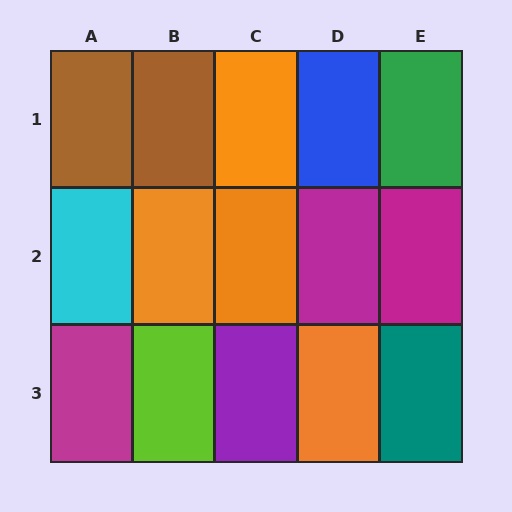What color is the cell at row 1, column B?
Brown.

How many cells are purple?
1 cell is purple.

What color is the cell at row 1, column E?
Green.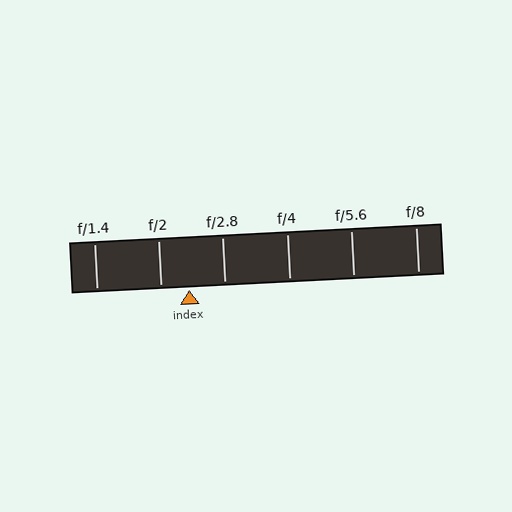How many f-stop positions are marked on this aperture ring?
There are 6 f-stop positions marked.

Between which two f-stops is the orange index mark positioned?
The index mark is between f/2 and f/2.8.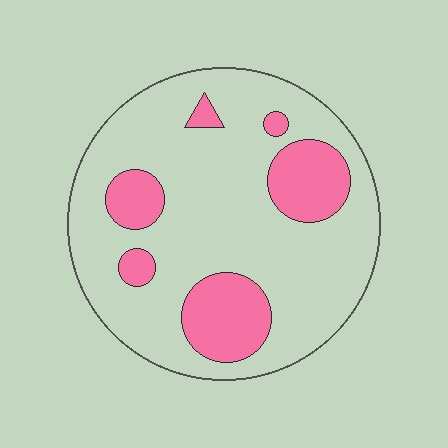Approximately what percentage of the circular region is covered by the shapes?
Approximately 20%.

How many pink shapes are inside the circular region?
6.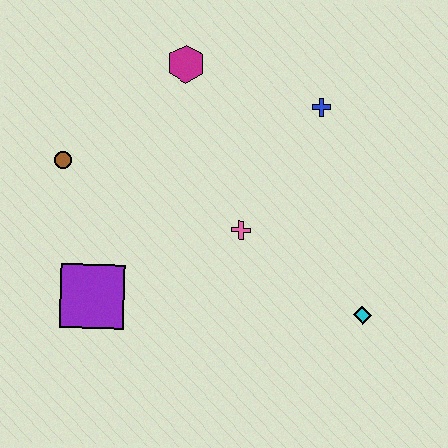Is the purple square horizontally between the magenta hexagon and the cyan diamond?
No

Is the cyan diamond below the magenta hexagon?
Yes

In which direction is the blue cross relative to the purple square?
The blue cross is to the right of the purple square.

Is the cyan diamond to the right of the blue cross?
Yes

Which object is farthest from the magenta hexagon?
The cyan diamond is farthest from the magenta hexagon.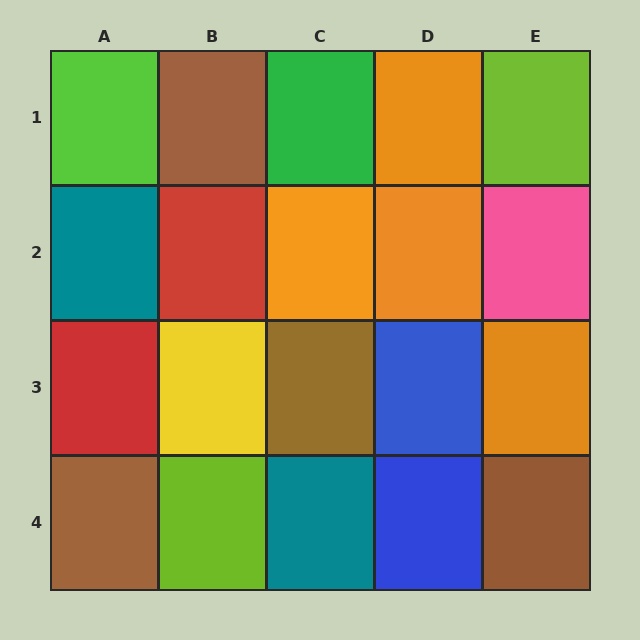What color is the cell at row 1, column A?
Lime.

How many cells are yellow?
1 cell is yellow.